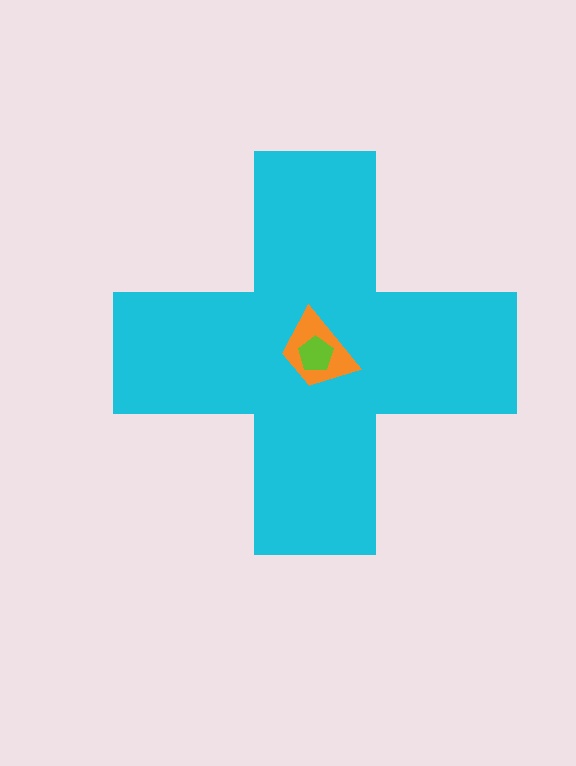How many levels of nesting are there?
3.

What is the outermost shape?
The cyan cross.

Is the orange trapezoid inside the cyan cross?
Yes.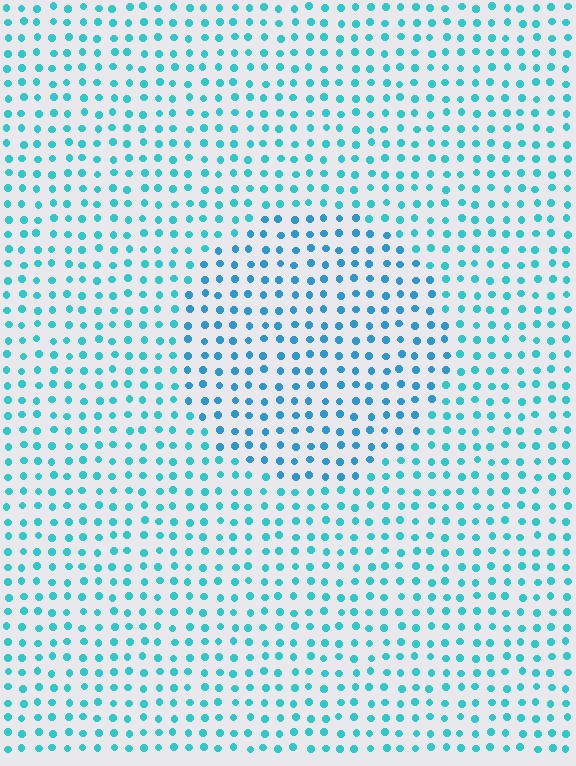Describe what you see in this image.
The image is filled with small cyan elements in a uniform arrangement. A circle-shaped region is visible where the elements are tinted to a slightly different hue, forming a subtle color boundary.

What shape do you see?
I see a circle.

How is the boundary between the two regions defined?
The boundary is defined purely by a slight shift in hue (about 20 degrees). Spacing, size, and orientation are identical on both sides.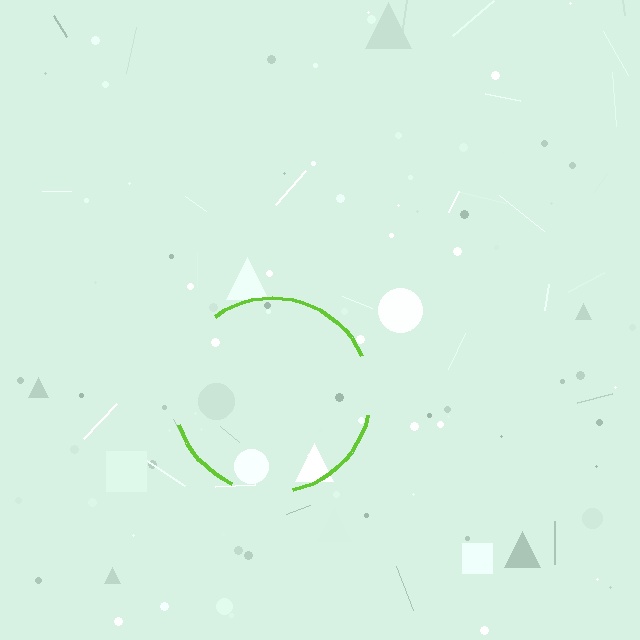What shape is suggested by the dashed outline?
The dashed outline suggests a circle.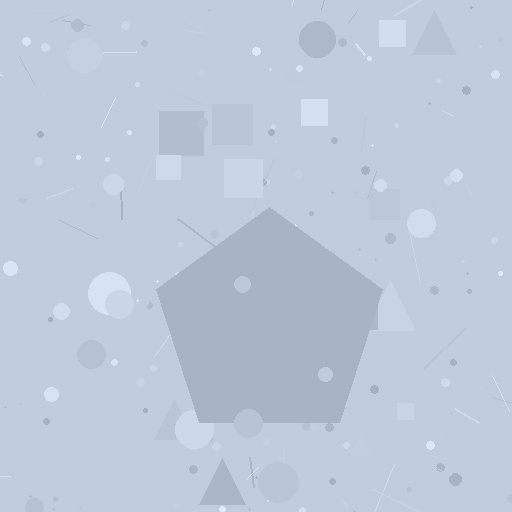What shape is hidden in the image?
A pentagon is hidden in the image.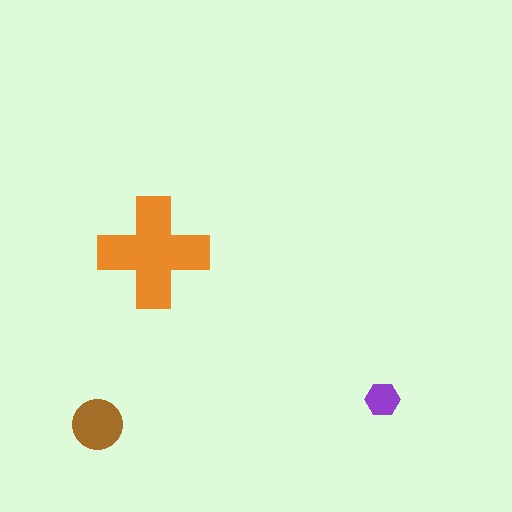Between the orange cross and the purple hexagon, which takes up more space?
The orange cross.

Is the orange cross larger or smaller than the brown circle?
Larger.